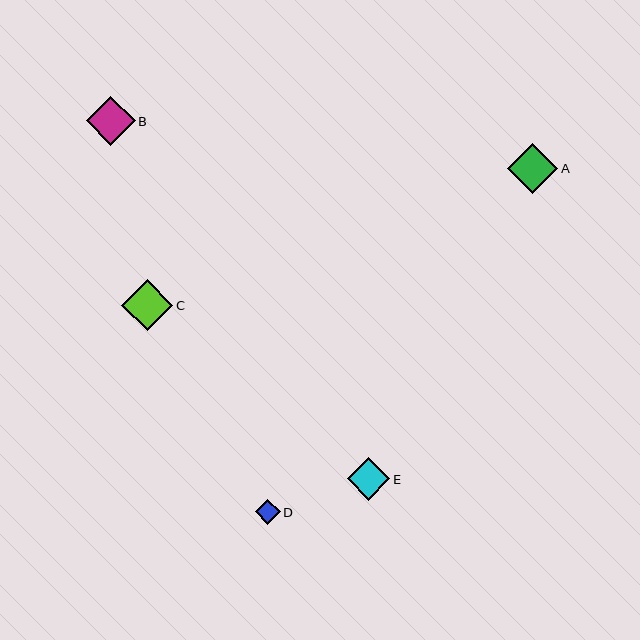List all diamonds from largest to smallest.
From largest to smallest: C, A, B, E, D.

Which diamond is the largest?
Diamond C is the largest with a size of approximately 51 pixels.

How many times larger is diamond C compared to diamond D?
Diamond C is approximately 2.0 times the size of diamond D.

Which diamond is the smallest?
Diamond D is the smallest with a size of approximately 25 pixels.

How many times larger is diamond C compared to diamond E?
Diamond C is approximately 1.2 times the size of diamond E.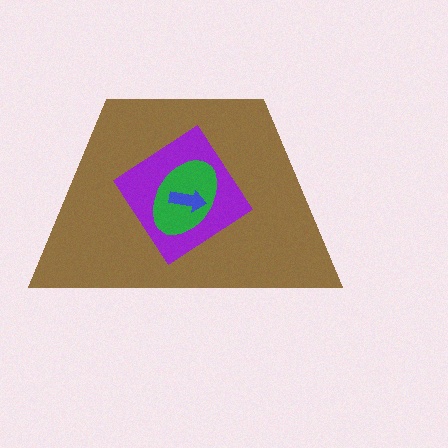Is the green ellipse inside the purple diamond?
Yes.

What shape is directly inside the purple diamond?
The green ellipse.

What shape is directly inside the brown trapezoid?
The purple diamond.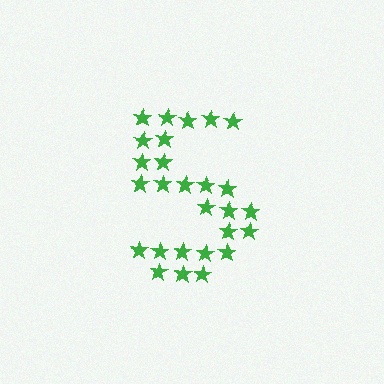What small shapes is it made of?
It is made of small stars.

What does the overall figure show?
The overall figure shows the letter S.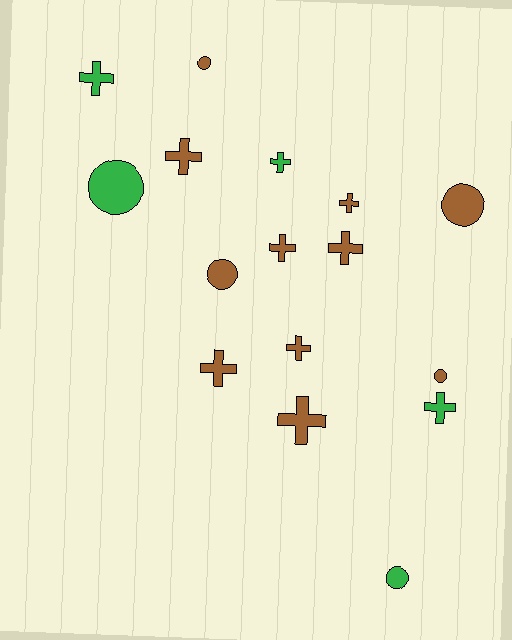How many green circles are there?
There are 2 green circles.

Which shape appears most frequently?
Cross, with 10 objects.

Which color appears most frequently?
Brown, with 11 objects.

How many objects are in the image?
There are 16 objects.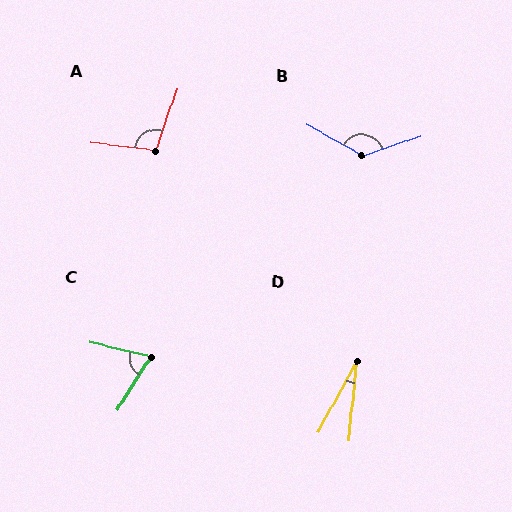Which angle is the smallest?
D, at approximately 23 degrees.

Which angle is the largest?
B, at approximately 132 degrees.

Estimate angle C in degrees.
Approximately 72 degrees.